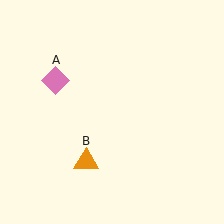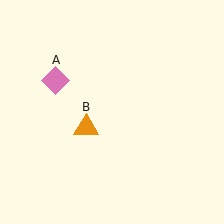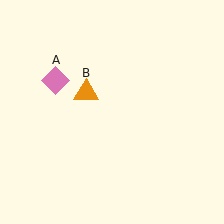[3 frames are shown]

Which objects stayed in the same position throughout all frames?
Pink diamond (object A) remained stationary.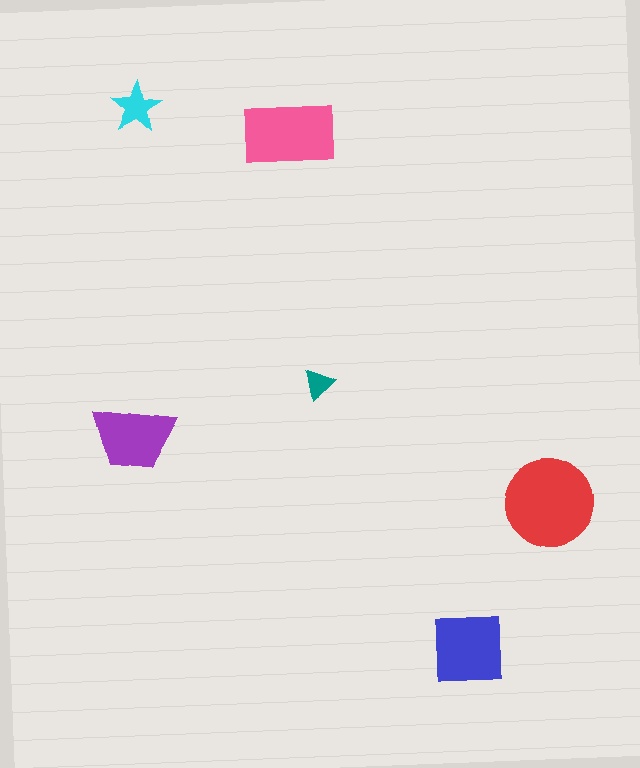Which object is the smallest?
The teal triangle.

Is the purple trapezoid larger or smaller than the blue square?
Smaller.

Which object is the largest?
The red circle.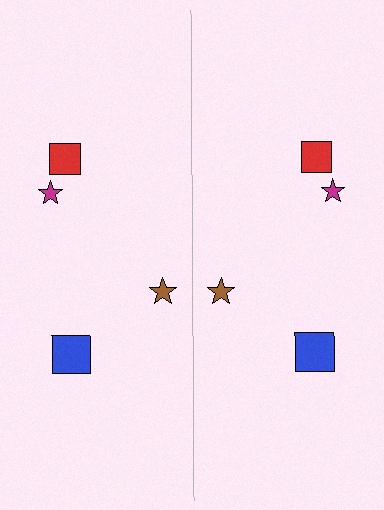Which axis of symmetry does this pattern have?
The pattern has a vertical axis of symmetry running through the center of the image.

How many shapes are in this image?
There are 8 shapes in this image.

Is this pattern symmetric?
Yes, this pattern has bilateral (reflection) symmetry.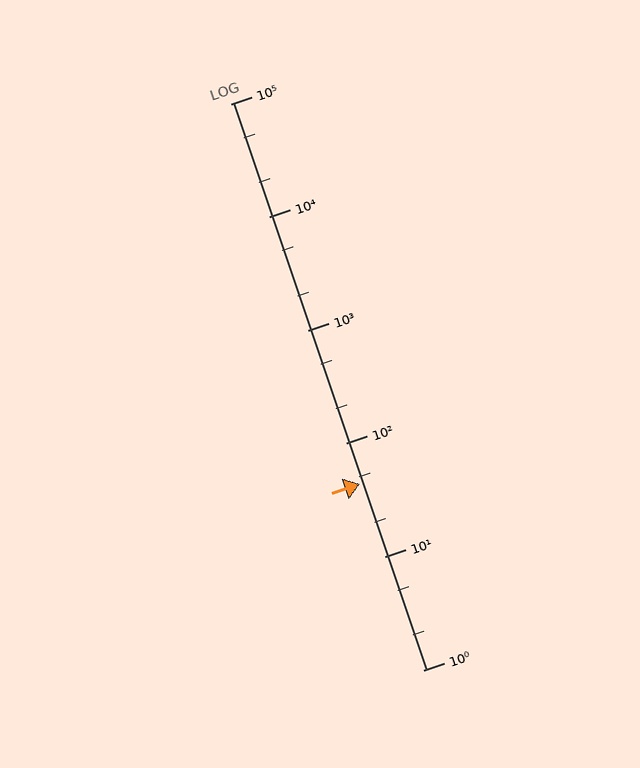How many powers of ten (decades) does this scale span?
The scale spans 5 decades, from 1 to 100000.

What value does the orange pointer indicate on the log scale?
The pointer indicates approximately 44.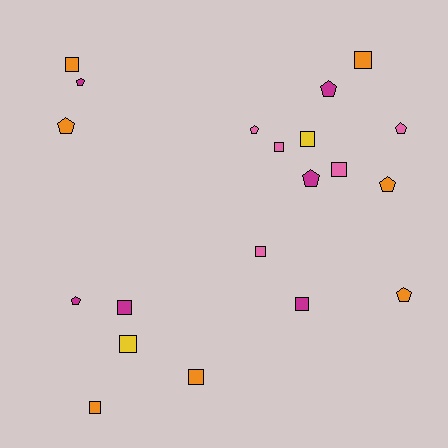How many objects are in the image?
There are 20 objects.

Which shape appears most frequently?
Square, with 11 objects.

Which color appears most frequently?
Orange, with 7 objects.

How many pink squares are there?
There are 3 pink squares.